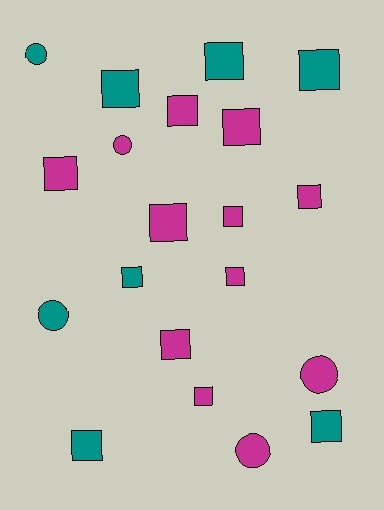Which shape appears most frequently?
Square, with 15 objects.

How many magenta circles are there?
There are 3 magenta circles.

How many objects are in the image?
There are 20 objects.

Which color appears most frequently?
Magenta, with 12 objects.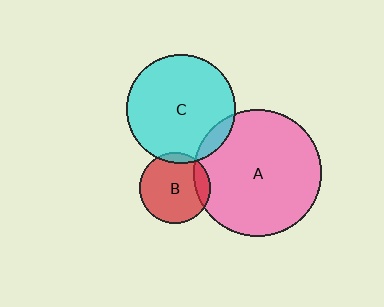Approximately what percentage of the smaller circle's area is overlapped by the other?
Approximately 15%.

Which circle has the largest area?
Circle A (pink).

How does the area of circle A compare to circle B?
Approximately 3.2 times.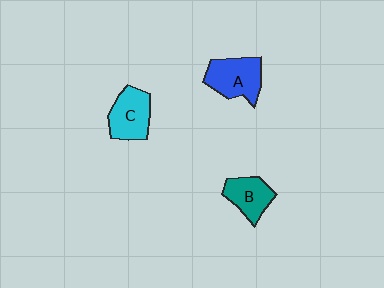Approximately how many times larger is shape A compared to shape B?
Approximately 1.3 times.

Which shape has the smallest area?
Shape B (teal).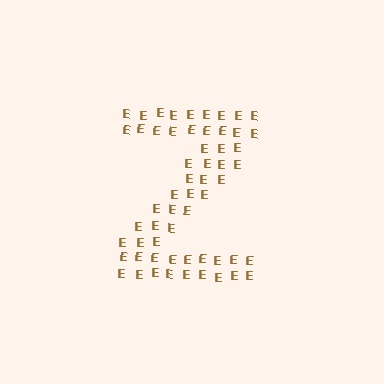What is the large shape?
The large shape is the letter Z.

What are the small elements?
The small elements are letter E's.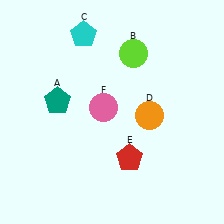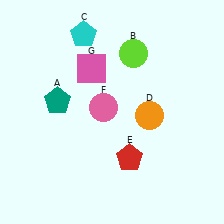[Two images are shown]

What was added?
A pink square (G) was added in Image 2.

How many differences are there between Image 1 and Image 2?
There is 1 difference between the two images.